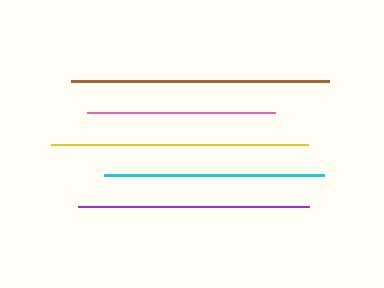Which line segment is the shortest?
The pink line is the shortest at approximately 188 pixels.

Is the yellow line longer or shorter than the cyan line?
The yellow line is longer than the cyan line.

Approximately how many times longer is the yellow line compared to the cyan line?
The yellow line is approximately 1.2 times the length of the cyan line.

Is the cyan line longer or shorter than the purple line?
The purple line is longer than the cyan line.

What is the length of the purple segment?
The purple segment is approximately 231 pixels long.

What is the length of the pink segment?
The pink segment is approximately 188 pixels long.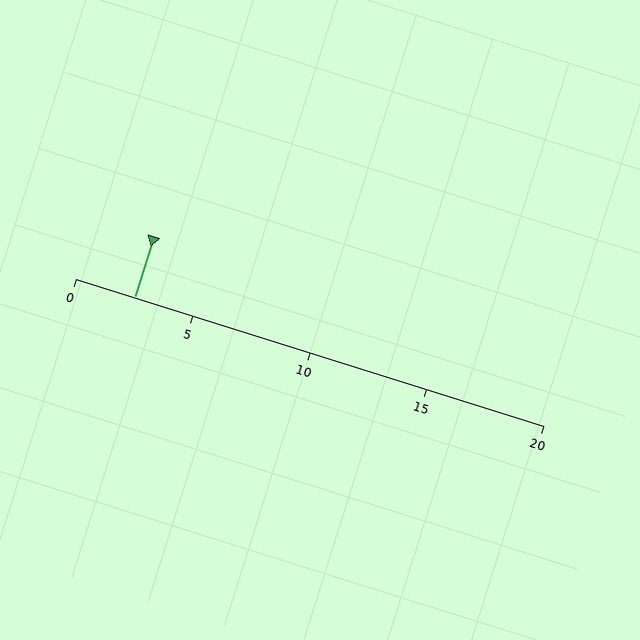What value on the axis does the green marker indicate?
The marker indicates approximately 2.5.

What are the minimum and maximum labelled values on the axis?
The axis runs from 0 to 20.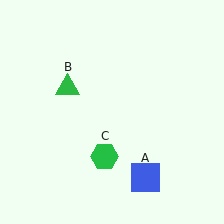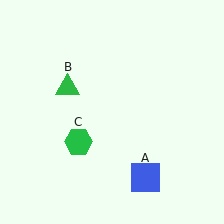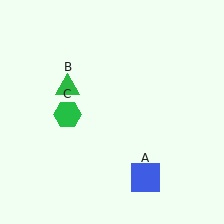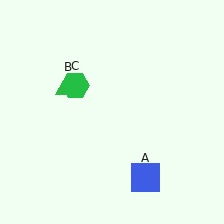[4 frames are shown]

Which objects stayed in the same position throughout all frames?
Blue square (object A) and green triangle (object B) remained stationary.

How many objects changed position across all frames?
1 object changed position: green hexagon (object C).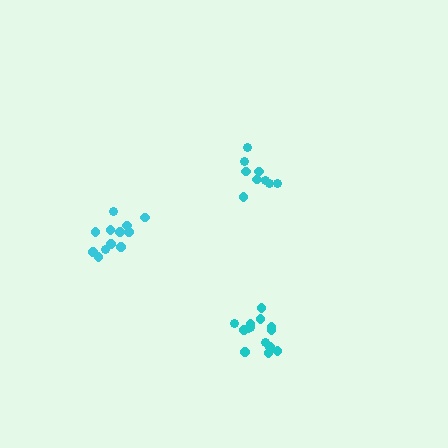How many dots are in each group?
Group 1: 14 dots, Group 2: 12 dots, Group 3: 9 dots (35 total).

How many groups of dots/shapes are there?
There are 3 groups.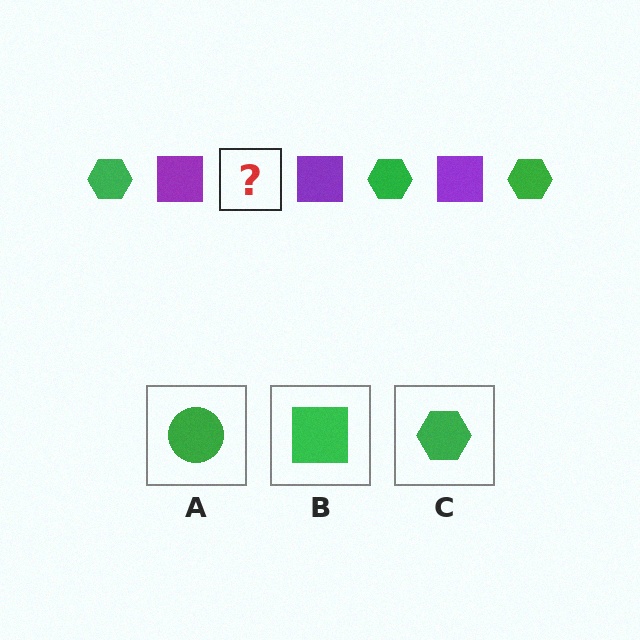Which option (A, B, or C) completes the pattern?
C.